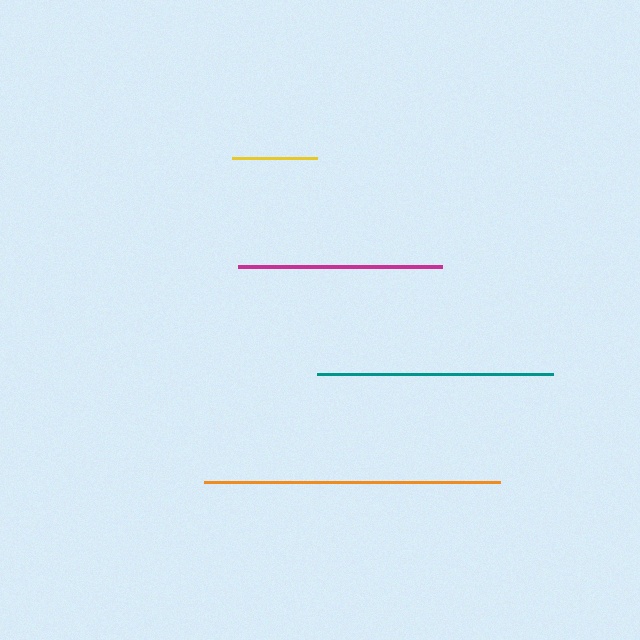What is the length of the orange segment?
The orange segment is approximately 296 pixels long.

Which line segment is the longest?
The orange line is the longest at approximately 296 pixels.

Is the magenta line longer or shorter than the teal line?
The teal line is longer than the magenta line.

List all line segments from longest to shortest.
From longest to shortest: orange, teal, magenta, yellow.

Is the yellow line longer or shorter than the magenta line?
The magenta line is longer than the yellow line.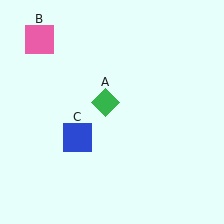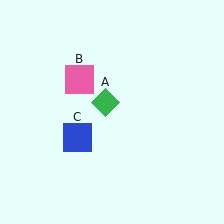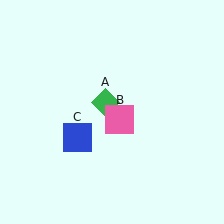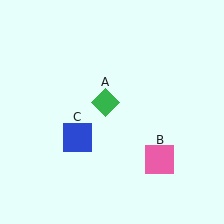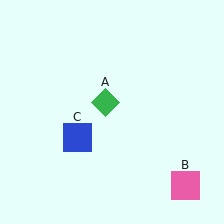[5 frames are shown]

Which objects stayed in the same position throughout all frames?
Green diamond (object A) and blue square (object C) remained stationary.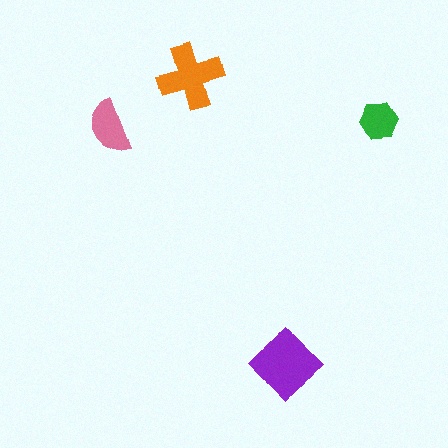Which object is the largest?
The purple diamond.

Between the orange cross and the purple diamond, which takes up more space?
The purple diamond.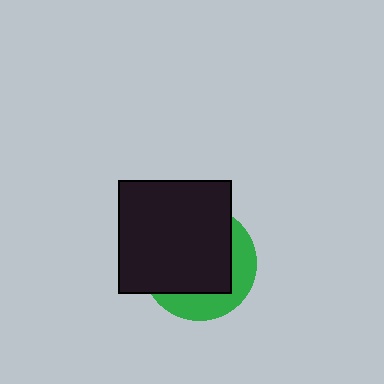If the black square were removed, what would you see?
You would see the complete green circle.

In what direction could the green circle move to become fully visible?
The green circle could move toward the lower-right. That would shift it out from behind the black square entirely.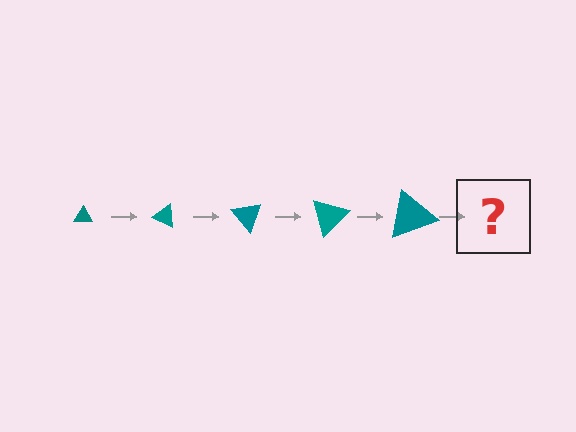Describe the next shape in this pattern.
It should be a triangle, larger than the previous one and rotated 125 degrees from the start.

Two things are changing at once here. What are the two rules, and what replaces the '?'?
The two rules are that the triangle grows larger each step and it rotates 25 degrees each step. The '?' should be a triangle, larger than the previous one and rotated 125 degrees from the start.